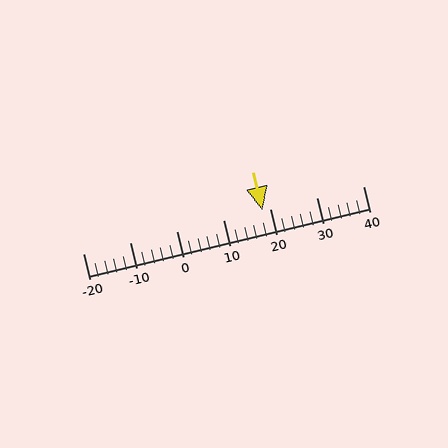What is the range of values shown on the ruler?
The ruler shows values from -20 to 40.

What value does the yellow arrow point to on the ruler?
The yellow arrow points to approximately 18.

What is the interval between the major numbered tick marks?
The major tick marks are spaced 10 units apart.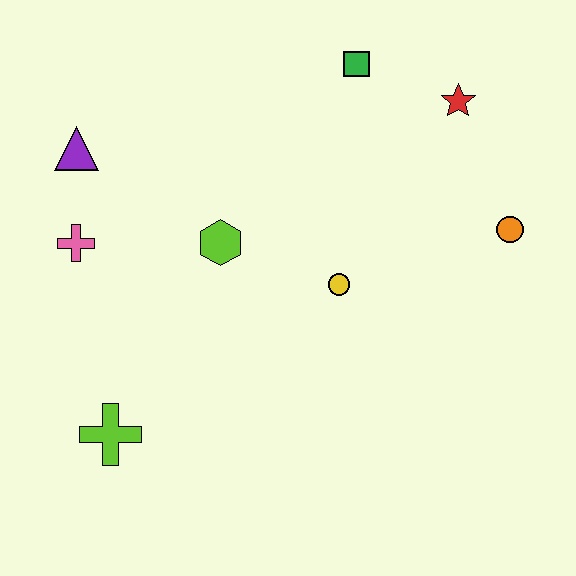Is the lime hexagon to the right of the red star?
No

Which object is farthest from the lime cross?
The red star is farthest from the lime cross.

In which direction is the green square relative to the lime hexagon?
The green square is above the lime hexagon.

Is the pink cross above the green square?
No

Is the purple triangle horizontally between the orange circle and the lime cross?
No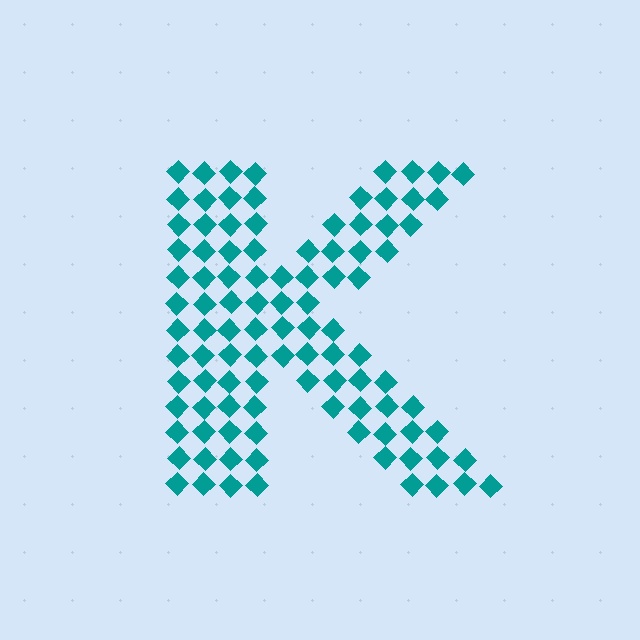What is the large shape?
The large shape is the letter K.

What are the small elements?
The small elements are diamonds.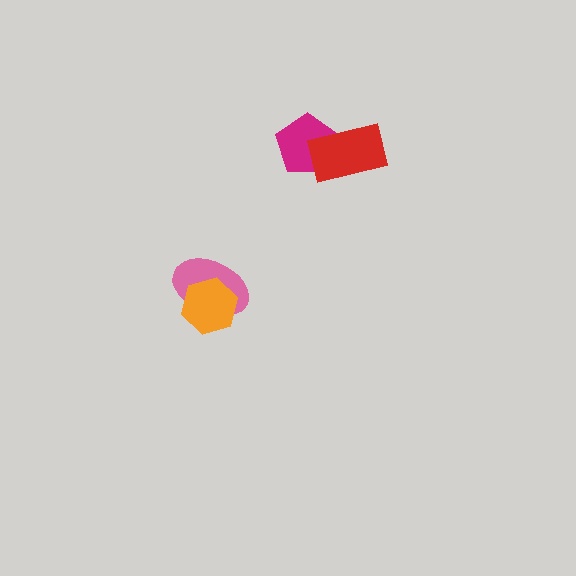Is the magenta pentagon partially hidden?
Yes, it is partially covered by another shape.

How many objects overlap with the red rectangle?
1 object overlaps with the red rectangle.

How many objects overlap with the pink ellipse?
1 object overlaps with the pink ellipse.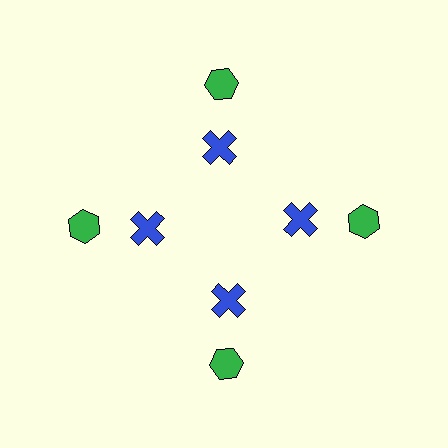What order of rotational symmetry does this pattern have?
This pattern has 4-fold rotational symmetry.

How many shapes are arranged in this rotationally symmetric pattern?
There are 8 shapes, arranged in 4 groups of 2.